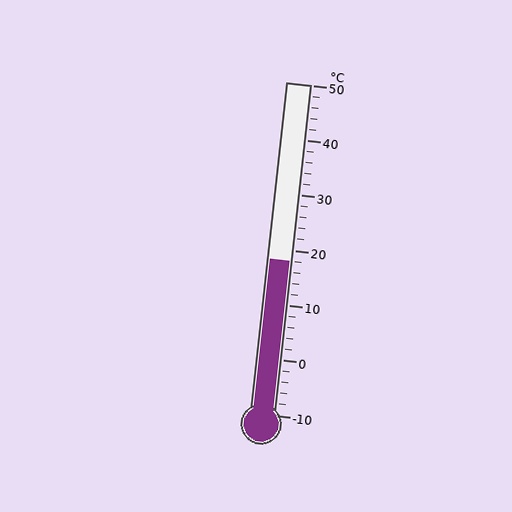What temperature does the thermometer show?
The thermometer shows approximately 18°C.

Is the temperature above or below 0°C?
The temperature is above 0°C.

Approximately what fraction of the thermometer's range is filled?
The thermometer is filled to approximately 45% of its range.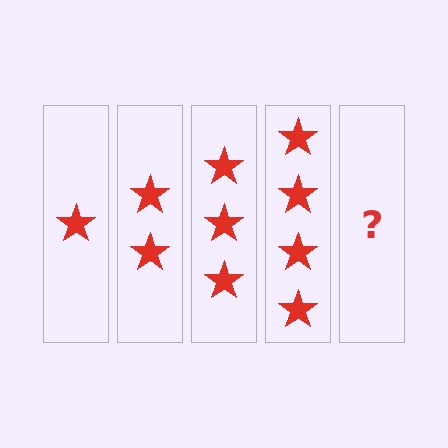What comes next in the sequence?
The next element should be 5 stars.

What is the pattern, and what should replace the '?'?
The pattern is that each step adds one more star. The '?' should be 5 stars.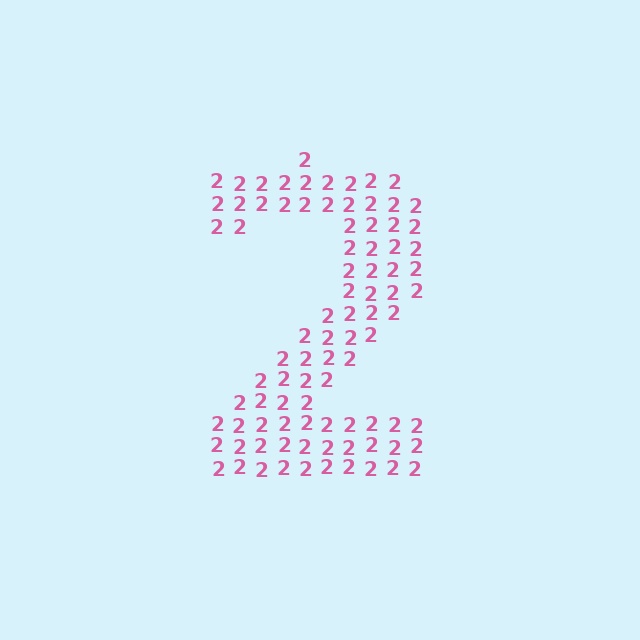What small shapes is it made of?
It is made of small digit 2's.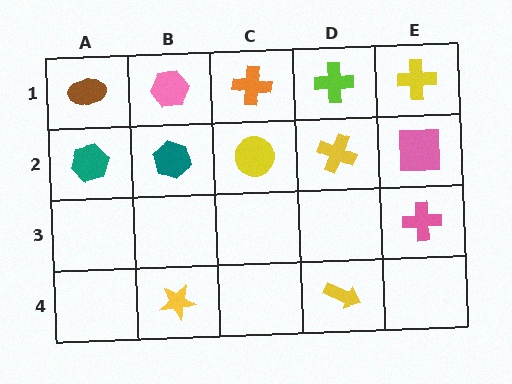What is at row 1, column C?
An orange cross.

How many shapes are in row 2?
5 shapes.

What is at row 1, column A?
A brown ellipse.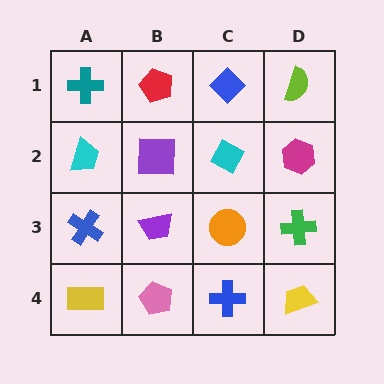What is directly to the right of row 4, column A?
A pink pentagon.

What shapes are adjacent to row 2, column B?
A red pentagon (row 1, column B), a purple trapezoid (row 3, column B), a cyan trapezoid (row 2, column A), a cyan diamond (row 2, column C).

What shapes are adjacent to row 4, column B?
A purple trapezoid (row 3, column B), a yellow rectangle (row 4, column A), a blue cross (row 4, column C).